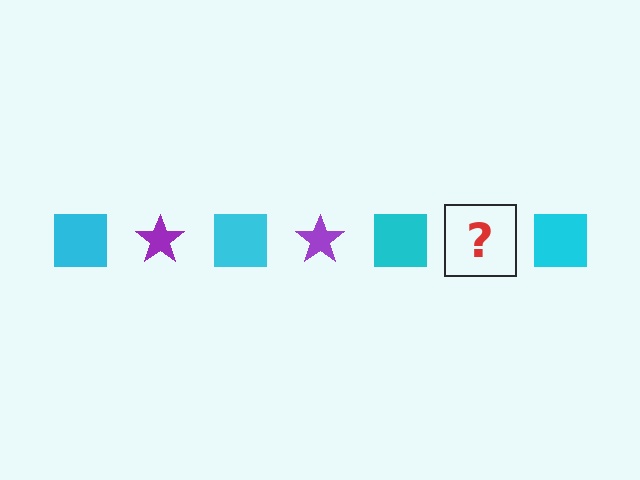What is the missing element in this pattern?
The missing element is a purple star.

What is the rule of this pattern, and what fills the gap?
The rule is that the pattern alternates between cyan square and purple star. The gap should be filled with a purple star.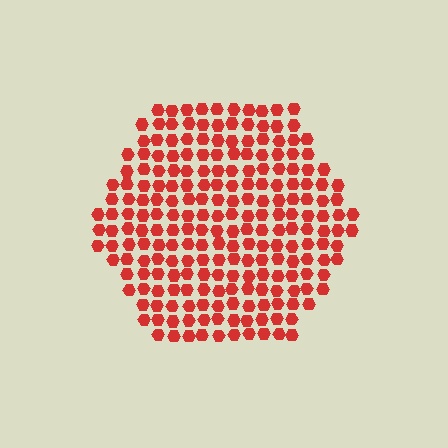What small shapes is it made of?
It is made of small hexagons.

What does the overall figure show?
The overall figure shows a hexagon.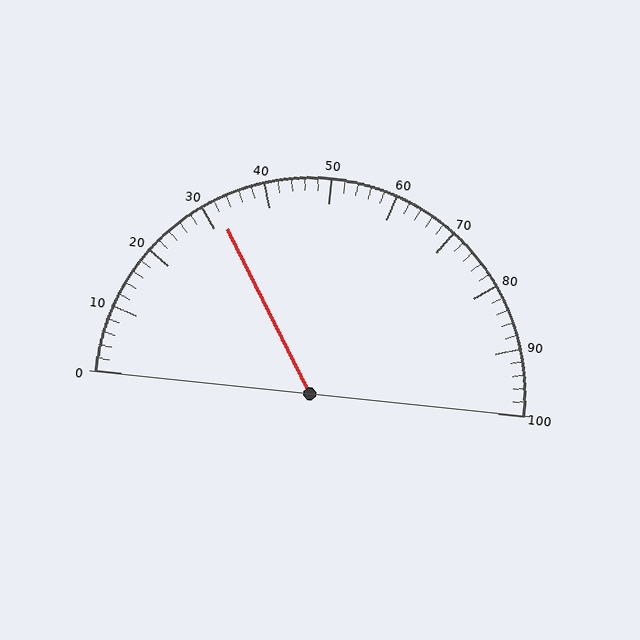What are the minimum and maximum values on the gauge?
The gauge ranges from 0 to 100.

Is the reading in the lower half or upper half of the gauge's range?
The reading is in the lower half of the range (0 to 100).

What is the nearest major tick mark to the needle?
The nearest major tick mark is 30.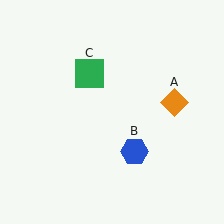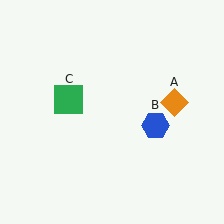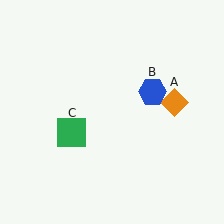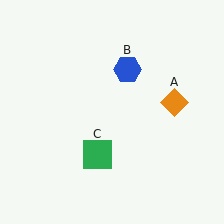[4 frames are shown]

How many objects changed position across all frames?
2 objects changed position: blue hexagon (object B), green square (object C).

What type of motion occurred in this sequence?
The blue hexagon (object B), green square (object C) rotated counterclockwise around the center of the scene.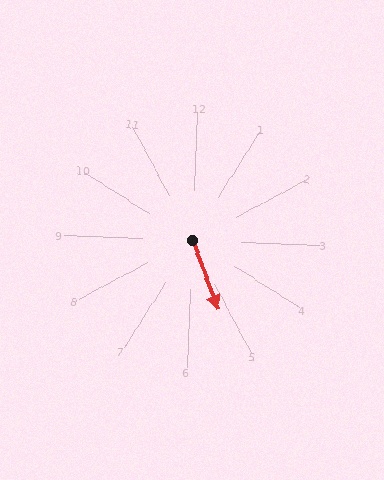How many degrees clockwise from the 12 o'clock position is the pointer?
Approximately 157 degrees.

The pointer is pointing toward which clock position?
Roughly 5 o'clock.